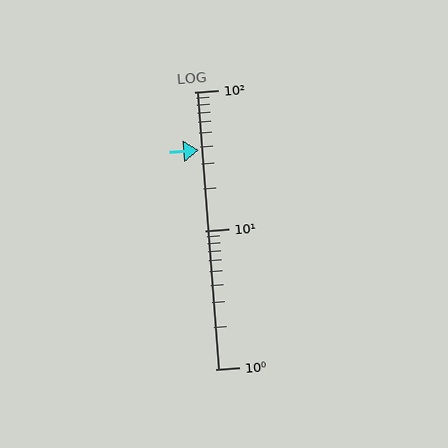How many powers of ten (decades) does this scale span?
The scale spans 2 decades, from 1 to 100.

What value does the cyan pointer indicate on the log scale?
The pointer indicates approximately 38.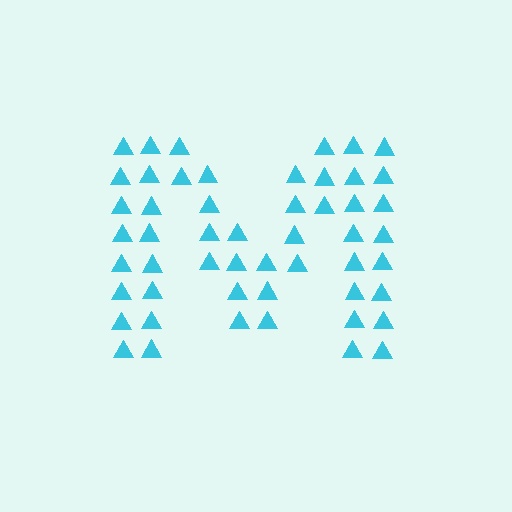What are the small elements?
The small elements are triangles.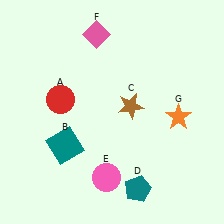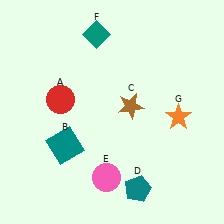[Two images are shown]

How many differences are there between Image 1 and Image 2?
There is 1 difference between the two images.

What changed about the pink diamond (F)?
In Image 1, F is pink. In Image 2, it changed to teal.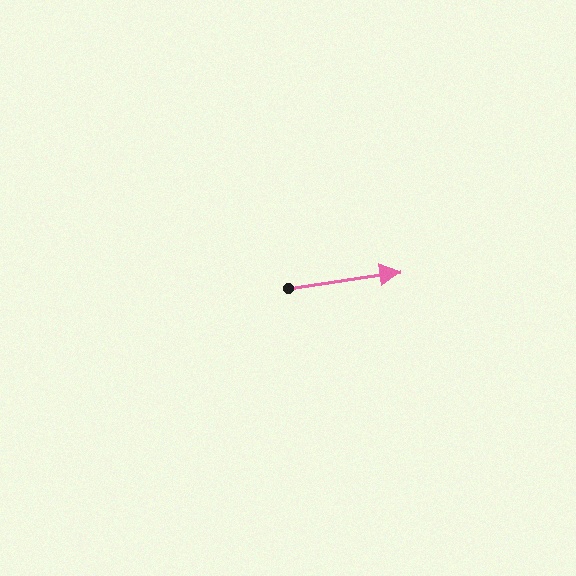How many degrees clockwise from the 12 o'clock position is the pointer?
Approximately 82 degrees.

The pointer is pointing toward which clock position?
Roughly 3 o'clock.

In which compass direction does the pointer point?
East.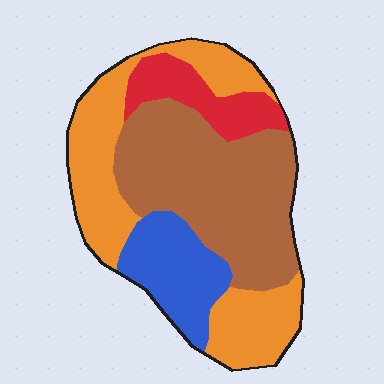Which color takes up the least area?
Red, at roughly 10%.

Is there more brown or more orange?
Brown.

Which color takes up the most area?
Brown, at roughly 40%.